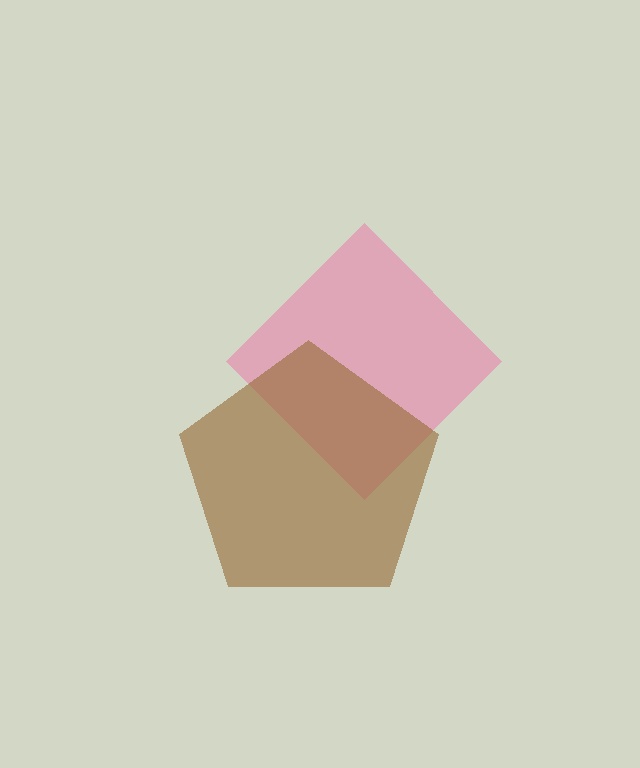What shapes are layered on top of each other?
The layered shapes are: a pink diamond, a brown pentagon.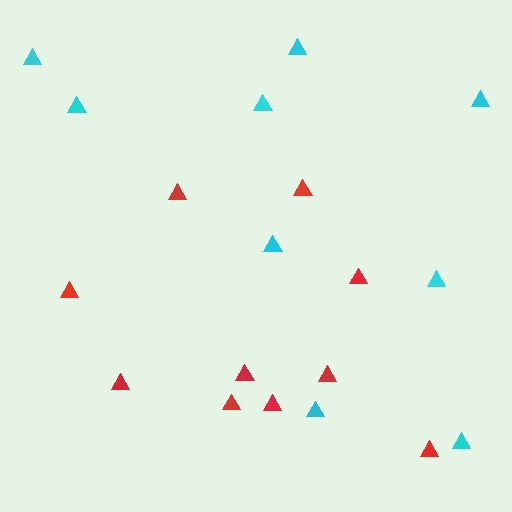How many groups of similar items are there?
There are 2 groups: one group of cyan triangles (9) and one group of red triangles (10).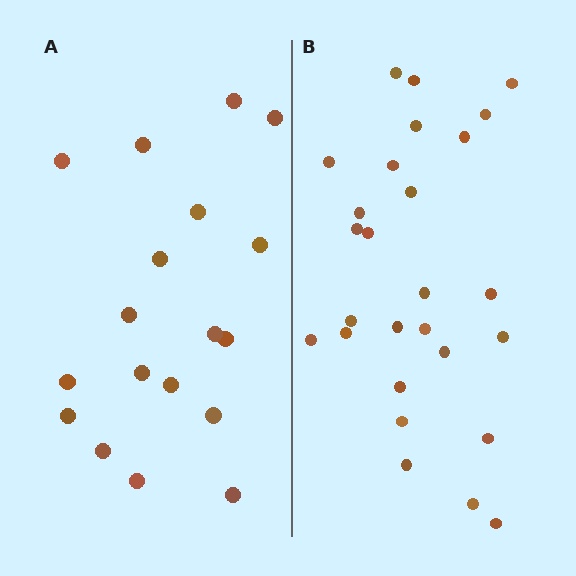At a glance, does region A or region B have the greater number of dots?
Region B (the right region) has more dots.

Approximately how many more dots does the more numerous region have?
Region B has roughly 8 or so more dots than region A.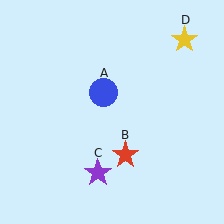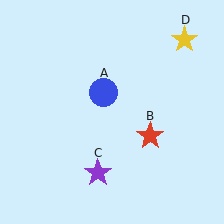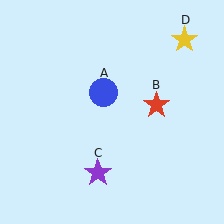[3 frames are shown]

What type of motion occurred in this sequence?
The red star (object B) rotated counterclockwise around the center of the scene.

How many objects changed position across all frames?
1 object changed position: red star (object B).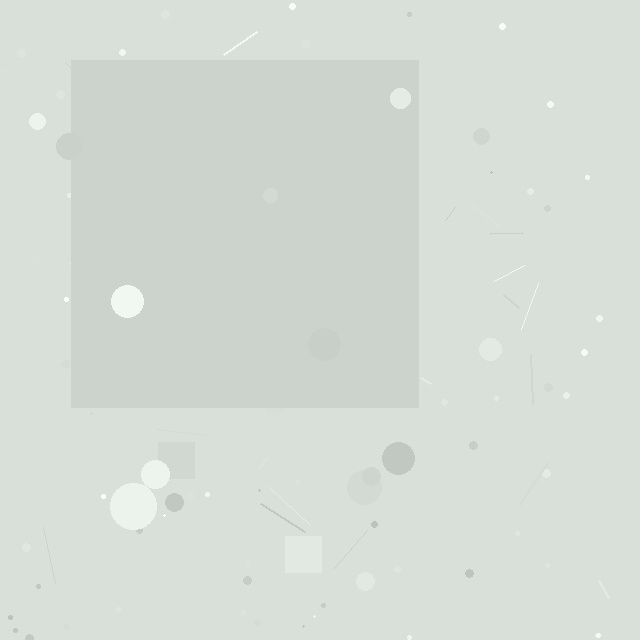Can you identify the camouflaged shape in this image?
The camouflaged shape is a square.